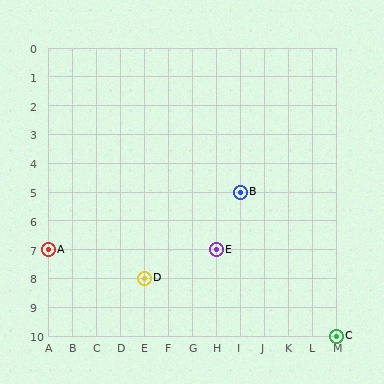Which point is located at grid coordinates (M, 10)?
Point C is at (M, 10).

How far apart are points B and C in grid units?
Points B and C are 4 columns and 5 rows apart (about 6.4 grid units diagonally).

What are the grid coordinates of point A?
Point A is at grid coordinates (A, 7).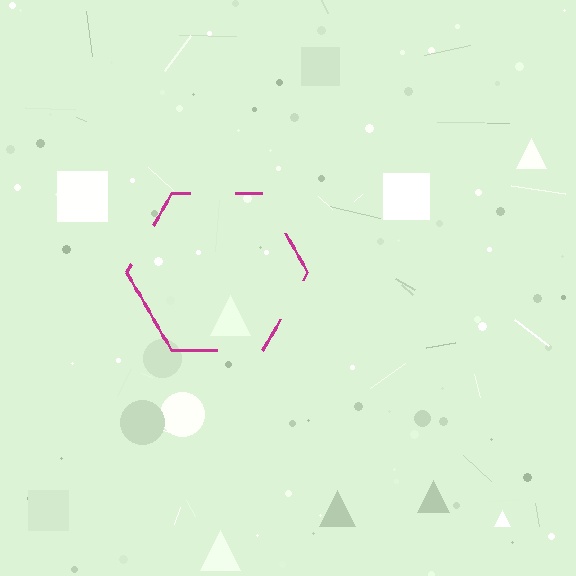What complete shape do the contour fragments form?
The contour fragments form a hexagon.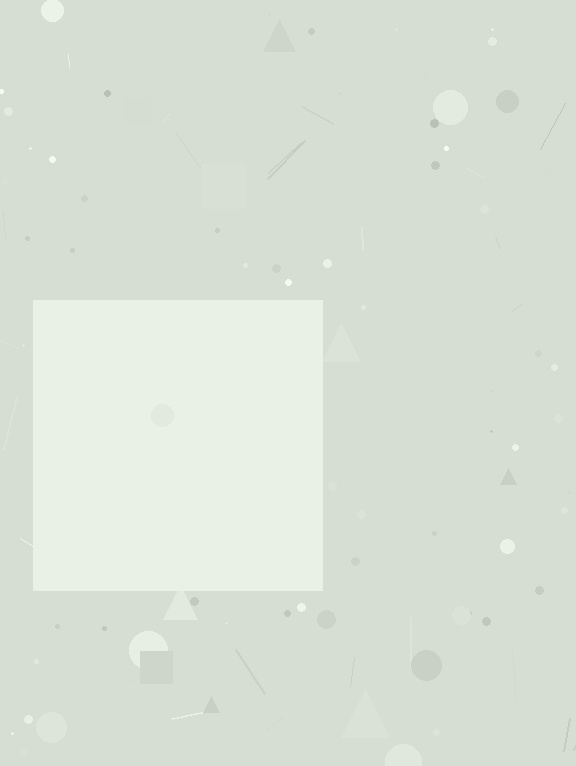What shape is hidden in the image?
A square is hidden in the image.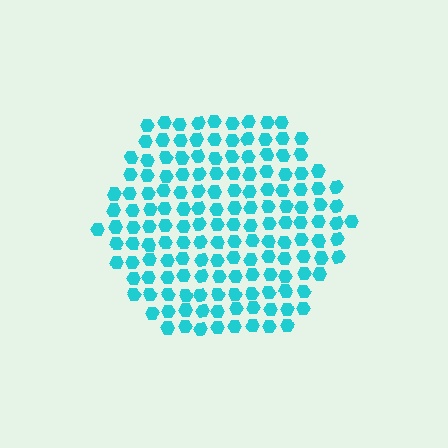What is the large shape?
The large shape is a hexagon.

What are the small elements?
The small elements are hexagons.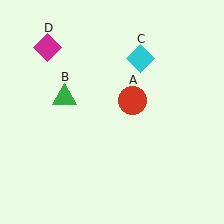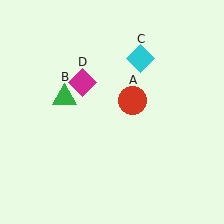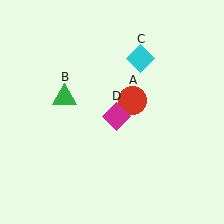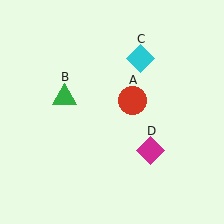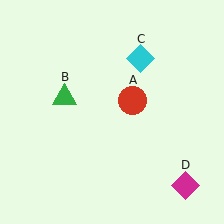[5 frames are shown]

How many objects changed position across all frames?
1 object changed position: magenta diamond (object D).